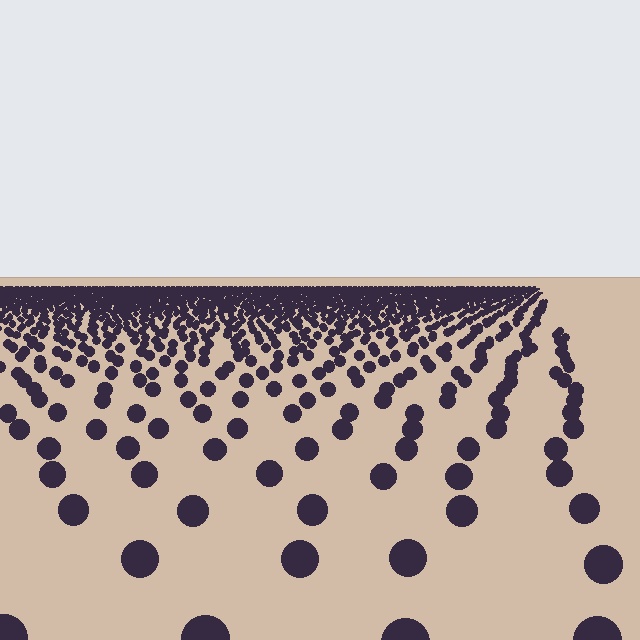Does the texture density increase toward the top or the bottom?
Density increases toward the top.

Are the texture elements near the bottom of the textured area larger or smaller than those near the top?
Larger. Near the bottom, elements are closer to the viewer and appear at a bigger on-screen size.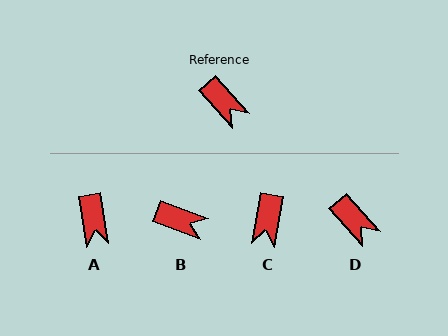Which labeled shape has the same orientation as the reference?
D.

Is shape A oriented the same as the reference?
No, it is off by about 32 degrees.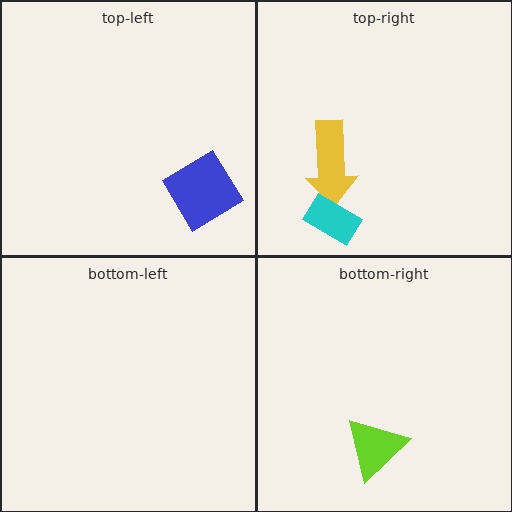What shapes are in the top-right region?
The yellow arrow, the cyan rectangle.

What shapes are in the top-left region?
The blue diamond.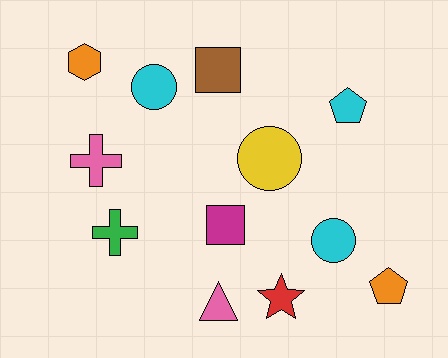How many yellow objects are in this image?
There is 1 yellow object.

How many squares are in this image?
There are 2 squares.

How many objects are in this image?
There are 12 objects.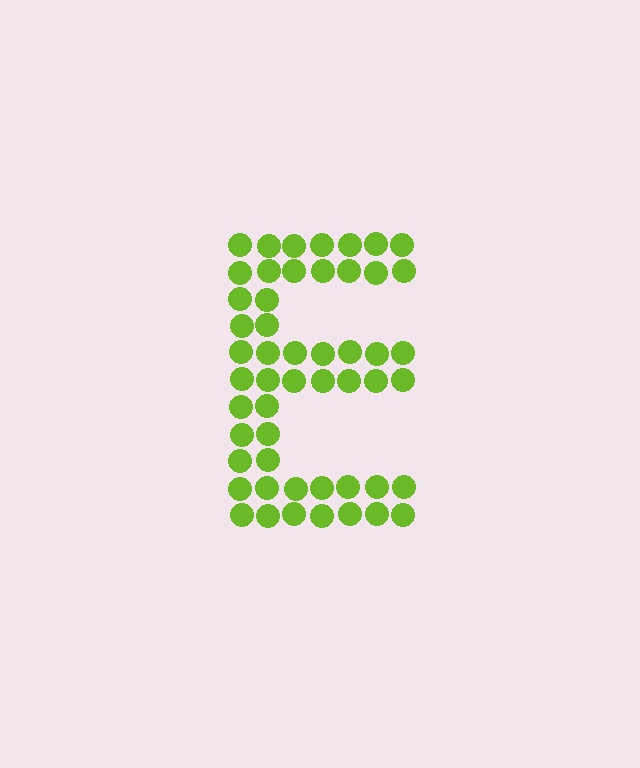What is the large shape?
The large shape is the letter E.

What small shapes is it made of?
It is made of small circles.